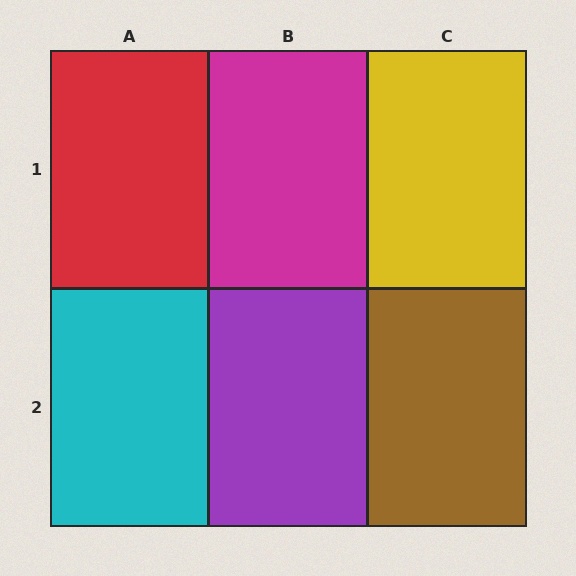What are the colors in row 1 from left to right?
Red, magenta, yellow.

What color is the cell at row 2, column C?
Brown.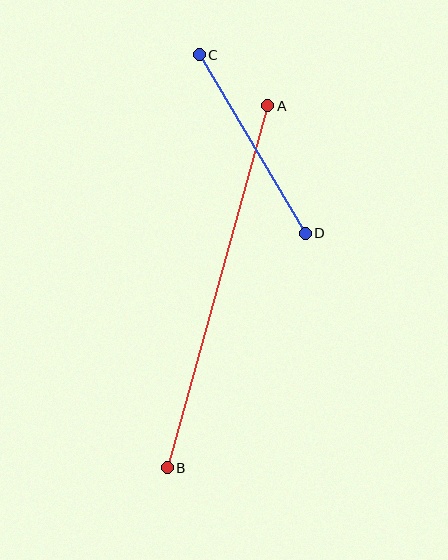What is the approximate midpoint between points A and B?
The midpoint is at approximately (218, 287) pixels.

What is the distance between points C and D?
The distance is approximately 208 pixels.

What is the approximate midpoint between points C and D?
The midpoint is at approximately (252, 144) pixels.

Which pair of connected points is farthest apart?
Points A and B are farthest apart.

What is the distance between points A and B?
The distance is approximately 375 pixels.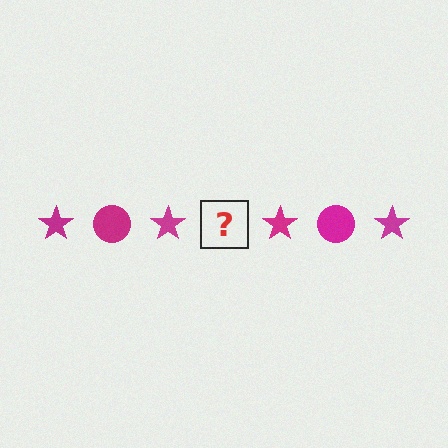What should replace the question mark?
The question mark should be replaced with a magenta circle.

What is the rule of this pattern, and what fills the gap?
The rule is that the pattern cycles through star, circle shapes in magenta. The gap should be filled with a magenta circle.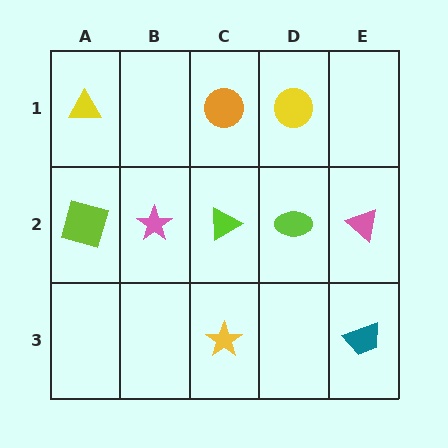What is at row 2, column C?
A lime triangle.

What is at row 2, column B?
A pink star.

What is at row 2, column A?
A lime square.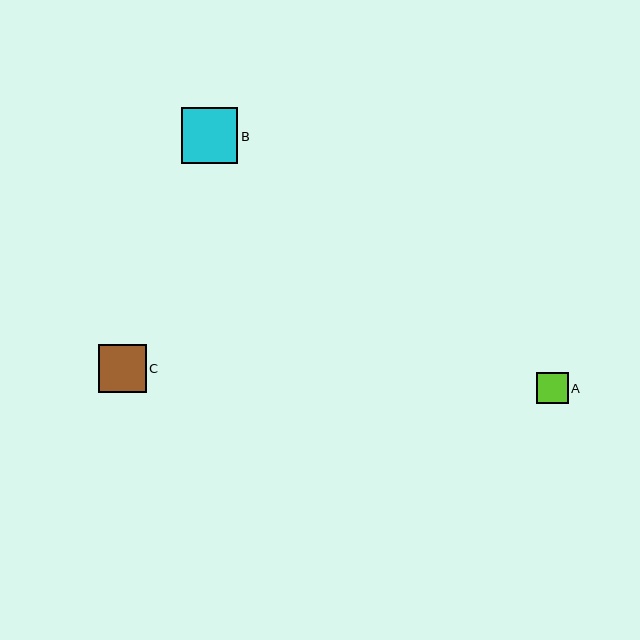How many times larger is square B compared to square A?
Square B is approximately 1.8 times the size of square A.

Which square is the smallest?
Square A is the smallest with a size of approximately 31 pixels.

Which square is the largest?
Square B is the largest with a size of approximately 56 pixels.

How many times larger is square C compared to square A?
Square C is approximately 1.5 times the size of square A.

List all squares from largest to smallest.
From largest to smallest: B, C, A.